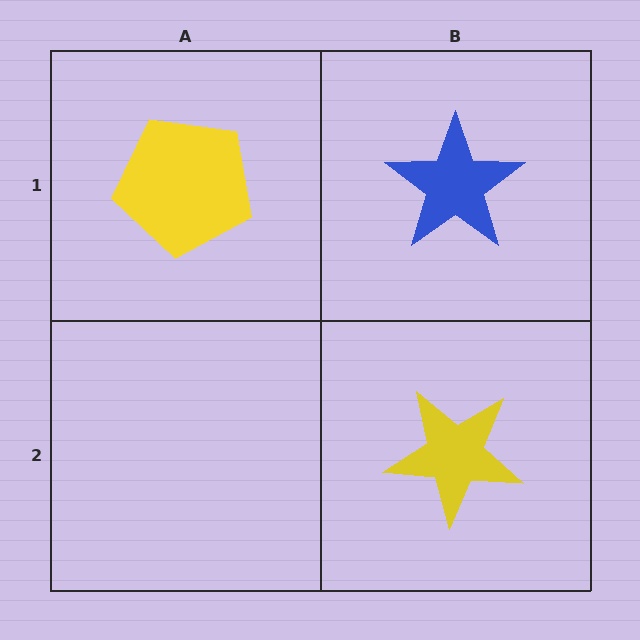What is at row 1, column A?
A yellow pentagon.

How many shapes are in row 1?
2 shapes.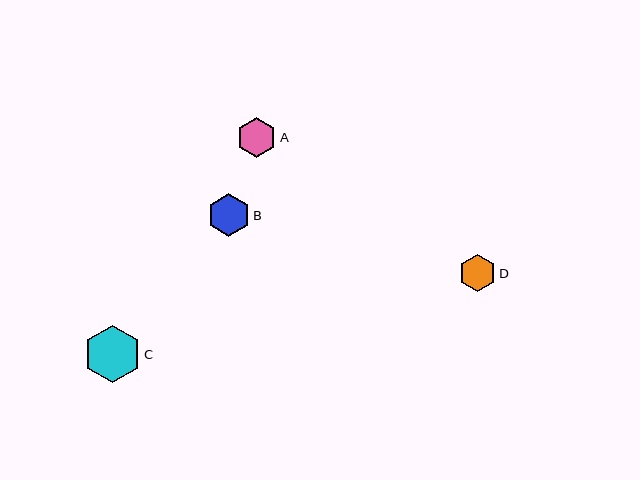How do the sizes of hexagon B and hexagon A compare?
Hexagon B and hexagon A are approximately the same size.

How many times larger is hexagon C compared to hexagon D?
Hexagon C is approximately 1.5 times the size of hexagon D.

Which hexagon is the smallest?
Hexagon D is the smallest with a size of approximately 37 pixels.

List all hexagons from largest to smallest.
From largest to smallest: C, B, A, D.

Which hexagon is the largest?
Hexagon C is the largest with a size of approximately 57 pixels.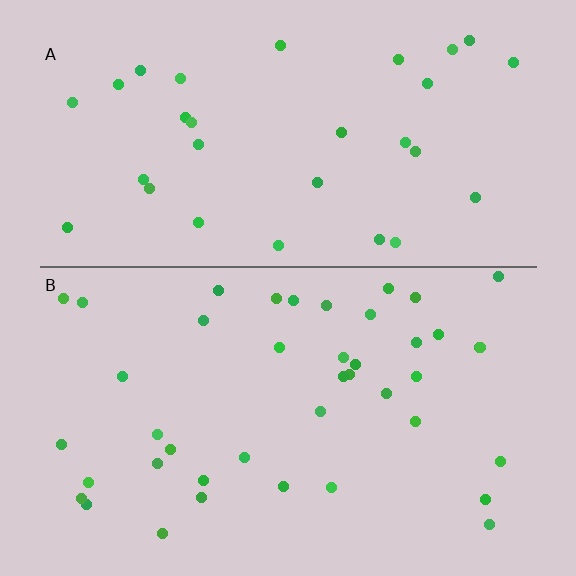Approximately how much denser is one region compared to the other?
Approximately 1.4× — region B over region A.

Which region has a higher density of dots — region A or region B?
B (the bottom).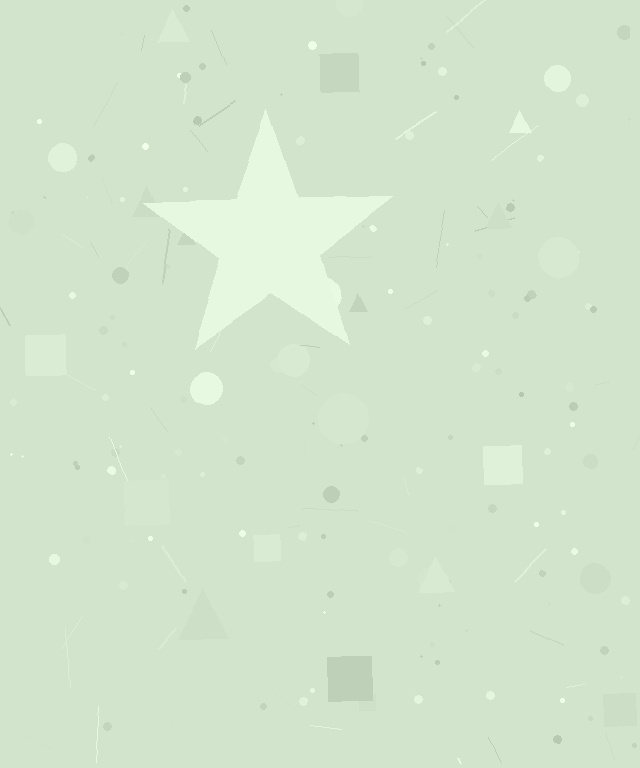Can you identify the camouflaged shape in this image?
The camouflaged shape is a star.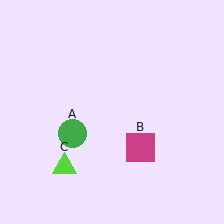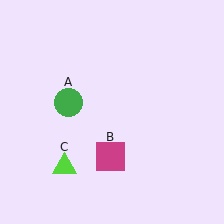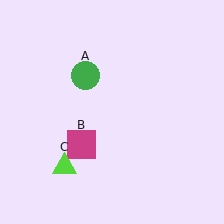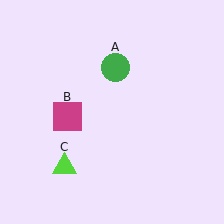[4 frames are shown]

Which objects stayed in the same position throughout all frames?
Lime triangle (object C) remained stationary.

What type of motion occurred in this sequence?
The green circle (object A), magenta square (object B) rotated clockwise around the center of the scene.